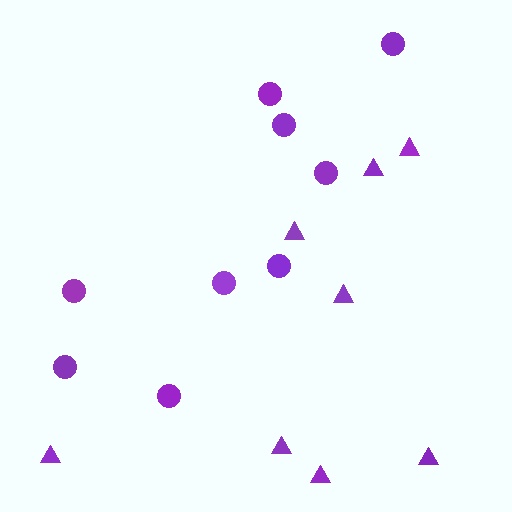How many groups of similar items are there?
There are 2 groups: one group of triangles (8) and one group of circles (9).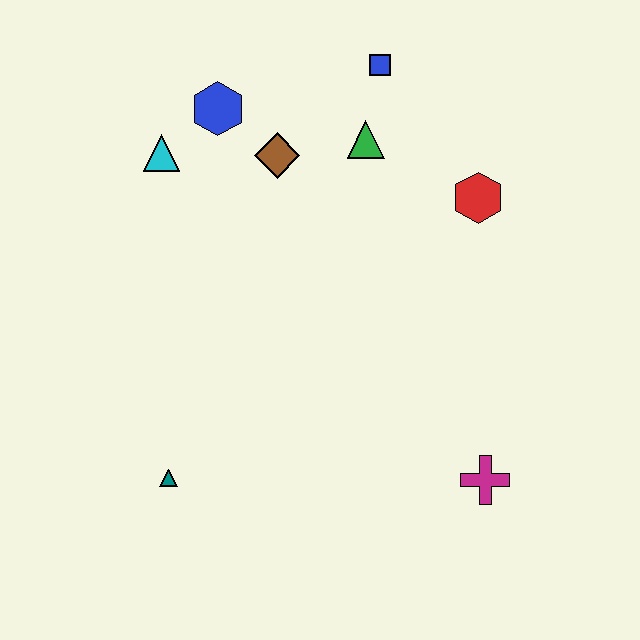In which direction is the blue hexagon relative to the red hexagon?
The blue hexagon is to the left of the red hexagon.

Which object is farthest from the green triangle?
The teal triangle is farthest from the green triangle.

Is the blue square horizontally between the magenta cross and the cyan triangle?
Yes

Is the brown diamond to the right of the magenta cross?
No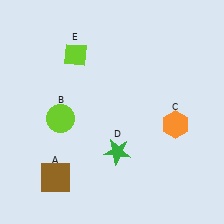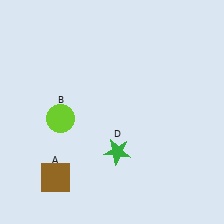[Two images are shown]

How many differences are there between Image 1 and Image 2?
There are 2 differences between the two images.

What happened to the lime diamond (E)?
The lime diamond (E) was removed in Image 2. It was in the top-left area of Image 1.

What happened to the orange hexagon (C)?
The orange hexagon (C) was removed in Image 2. It was in the bottom-right area of Image 1.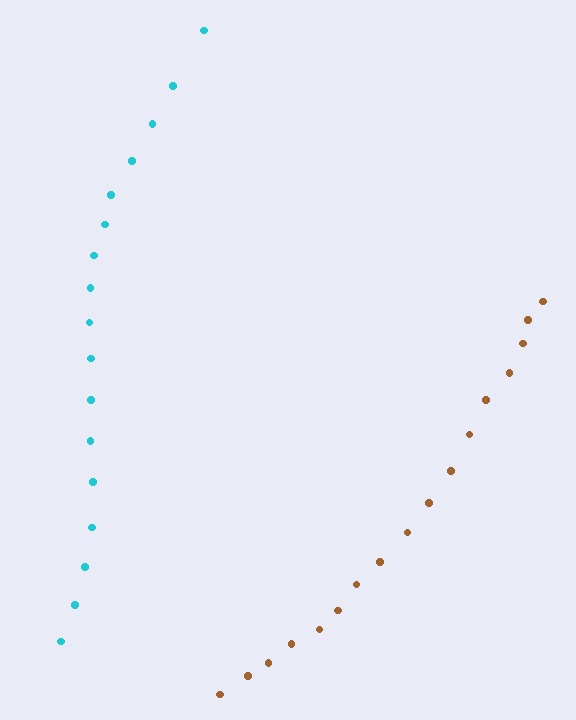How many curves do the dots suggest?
There are 2 distinct paths.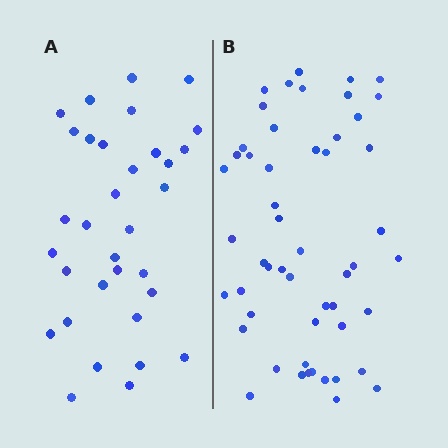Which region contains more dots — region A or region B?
Region B (the right region) has more dots.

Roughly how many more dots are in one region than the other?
Region B has approximately 20 more dots than region A.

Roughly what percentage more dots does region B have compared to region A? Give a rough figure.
About 60% more.